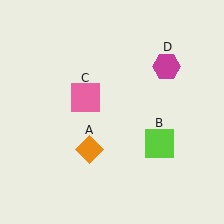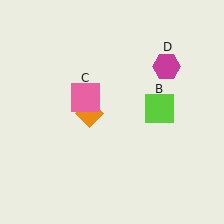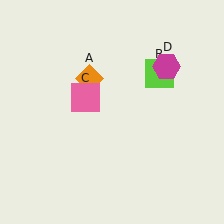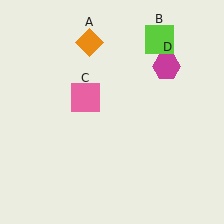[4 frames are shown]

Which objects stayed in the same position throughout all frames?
Pink square (object C) and magenta hexagon (object D) remained stationary.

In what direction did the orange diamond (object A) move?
The orange diamond (object A) moved up.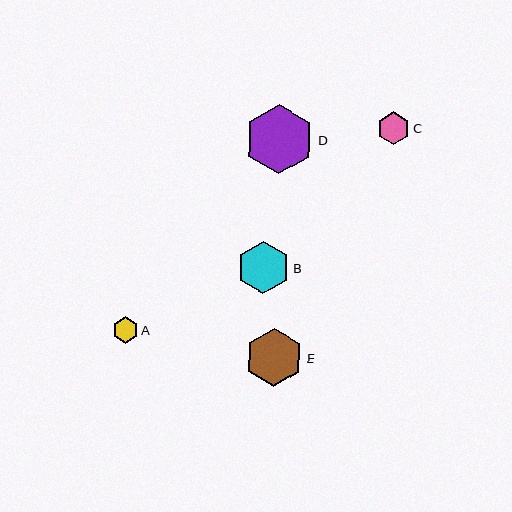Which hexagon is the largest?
Hexagon D is the largest with a size of approximately 70 pixels.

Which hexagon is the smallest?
Hexagon A is the smallest with a size of approximately 26 pixels.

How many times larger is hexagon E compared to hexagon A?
Hexagon E is approximately 2.2 times the size of hexagon A.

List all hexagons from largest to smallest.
From largest to smallest: D, E, B, C, A.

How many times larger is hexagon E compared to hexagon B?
Hexagon E is approximately 1.1 times the size of hexagon B.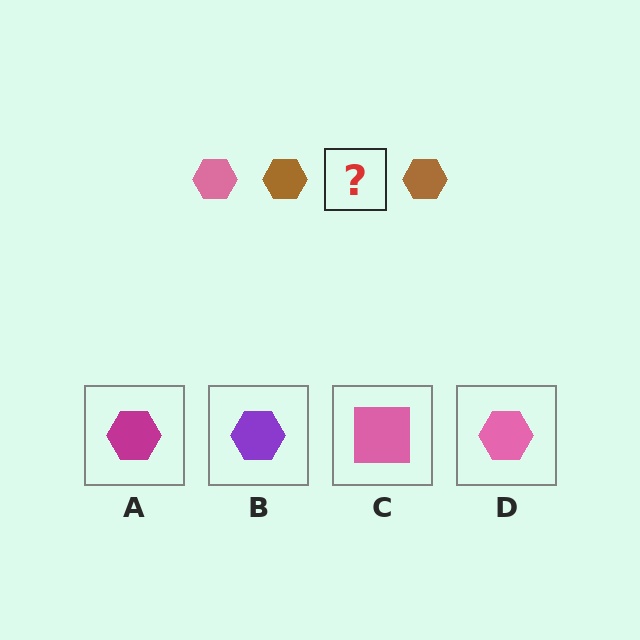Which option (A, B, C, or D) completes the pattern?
D.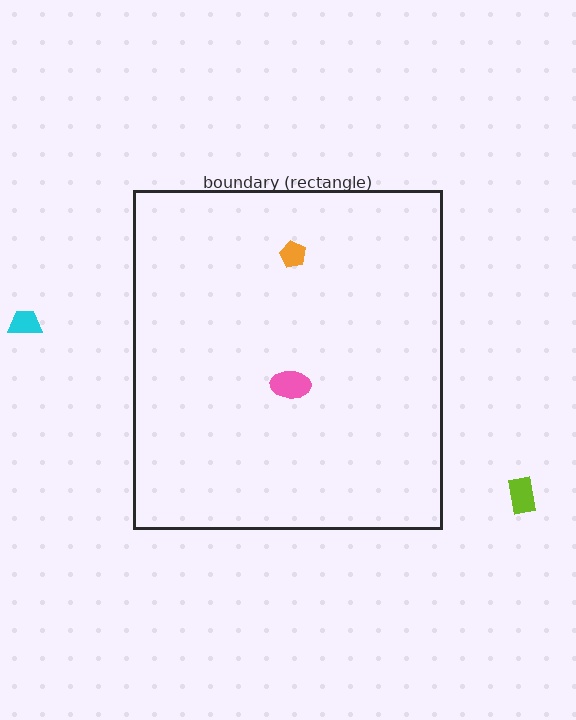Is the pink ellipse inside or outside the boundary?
Inside.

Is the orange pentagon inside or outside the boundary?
Inside.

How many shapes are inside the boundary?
2 inside, 2 outside.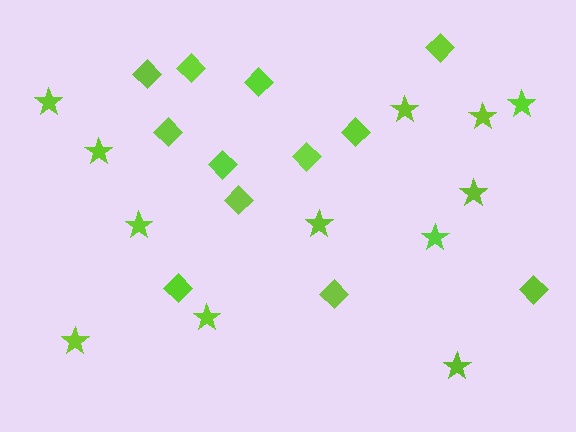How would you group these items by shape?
There are 2 groups: one group of diamonds (12) and one group of stars (12).